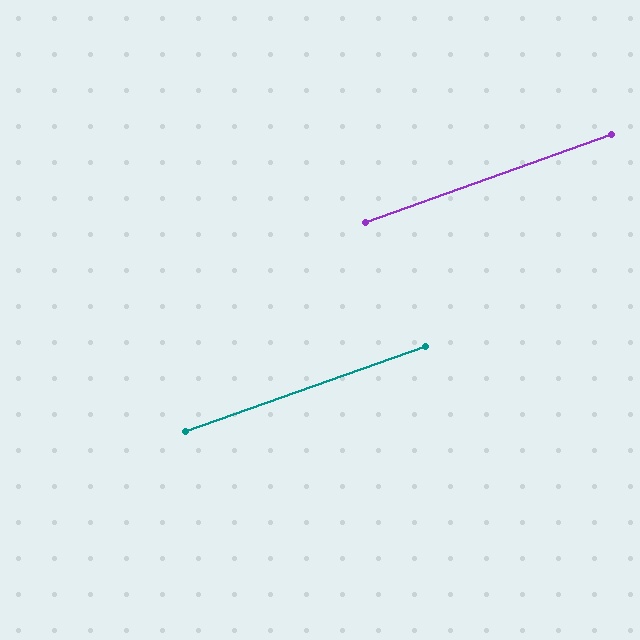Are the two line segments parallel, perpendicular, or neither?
Parallel — their directions differ by only 0.3°.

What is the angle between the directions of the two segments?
Approximately 0 degrees.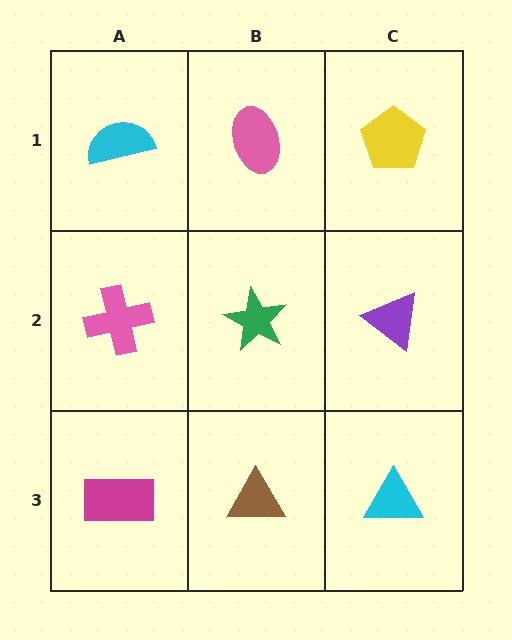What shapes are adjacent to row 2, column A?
A cyan semicircle (row 1, column A), a magenta rectangle (row 3, column A), a green star (row 2, column B).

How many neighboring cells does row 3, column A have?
2.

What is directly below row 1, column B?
A green star.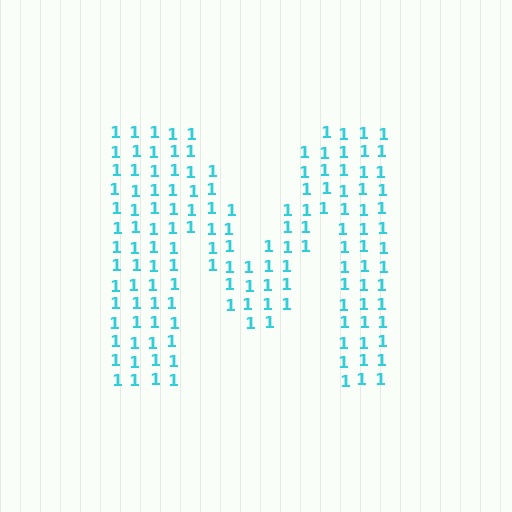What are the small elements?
The small elements are digit 1's.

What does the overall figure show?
The overall figure shows the letter M.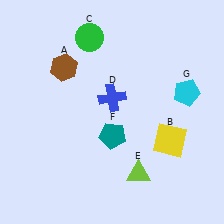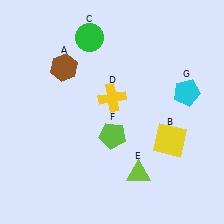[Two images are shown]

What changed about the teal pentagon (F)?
In Image 1, F is teal. In Image 2, it changed to lime.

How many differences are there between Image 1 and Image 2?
There are 2 differences between the two images.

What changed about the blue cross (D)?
In Image 1, D is blue. In Image 2, it changed to yellow.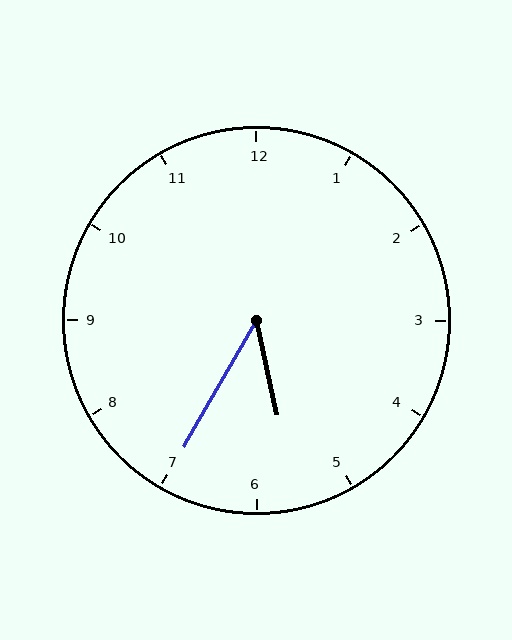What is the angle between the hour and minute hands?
Approximately 42 degrees.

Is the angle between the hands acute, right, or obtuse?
It is acute.